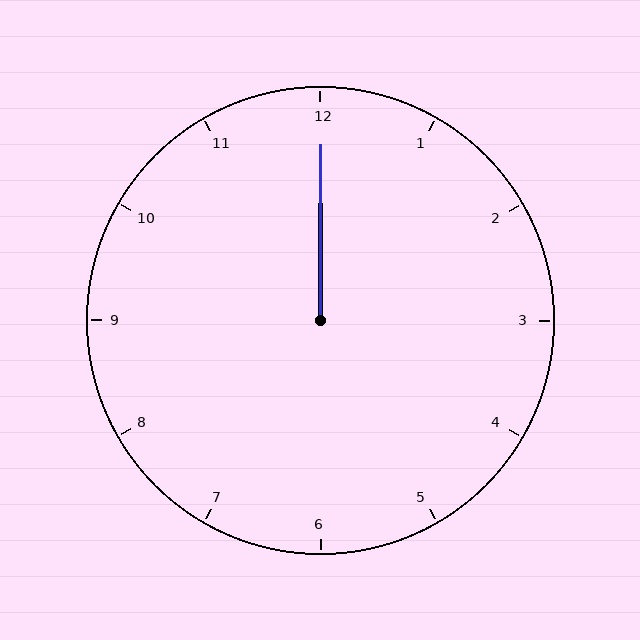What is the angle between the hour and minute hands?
Approximately 0 degrees.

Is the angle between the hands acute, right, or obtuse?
It is acute.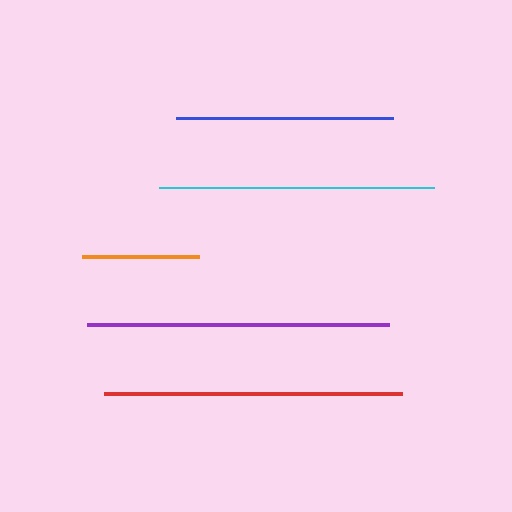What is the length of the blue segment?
The blue segment is approximately 216 pixels long.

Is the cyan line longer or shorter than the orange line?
The cyan line is longer than the orange line.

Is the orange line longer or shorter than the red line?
The red line is longer than the orange line.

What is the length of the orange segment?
The orange segment is approximately 118 pixels long.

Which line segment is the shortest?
The orange line is the shortest at approximately 118 pixels.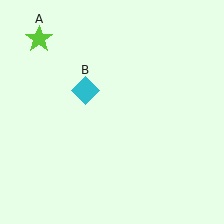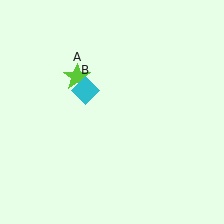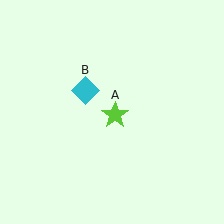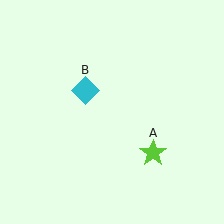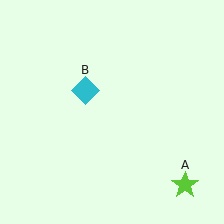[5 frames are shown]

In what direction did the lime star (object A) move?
The lime star (object A) moved down and to the right.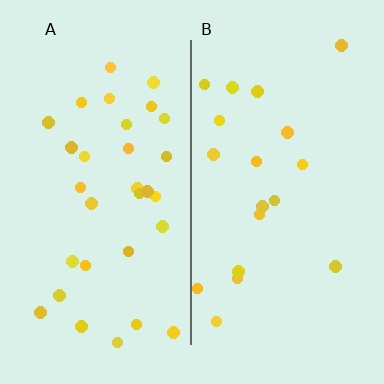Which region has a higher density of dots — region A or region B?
A (the left).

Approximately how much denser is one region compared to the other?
Approximately 1.7× — region A over region B.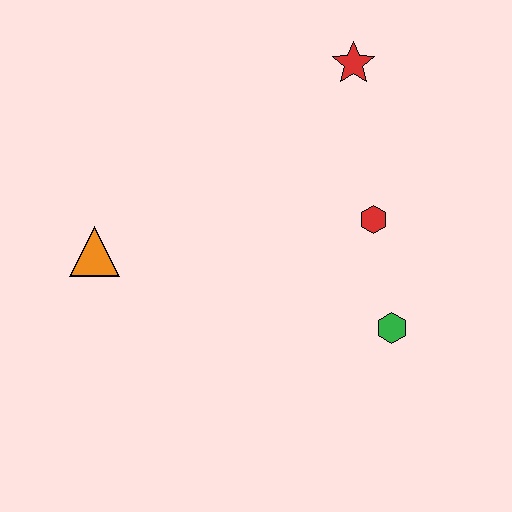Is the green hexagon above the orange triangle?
No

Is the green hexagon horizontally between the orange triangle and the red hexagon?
No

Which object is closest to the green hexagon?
The red hexagon is closest to the green hexagon.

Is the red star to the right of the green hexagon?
No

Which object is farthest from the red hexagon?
The orange triangle is farthest from the red hexagon.